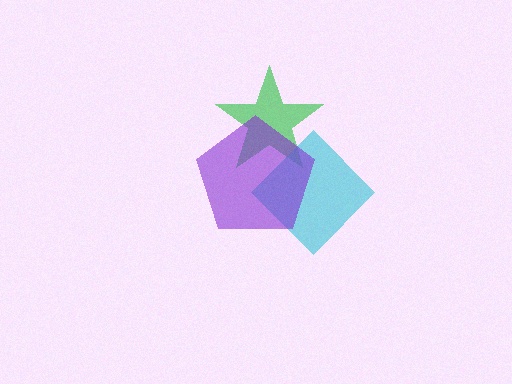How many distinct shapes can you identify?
There are 3 distinct shapes: a green star, a cyan diamond, a purple pentagon.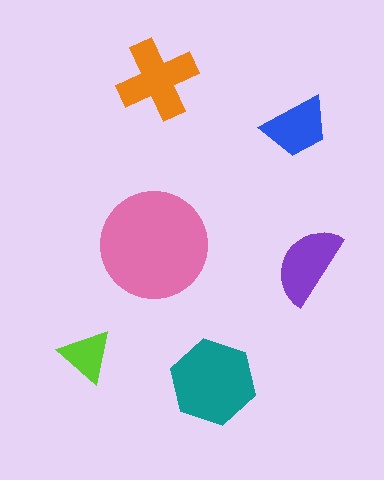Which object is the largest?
The pink circle.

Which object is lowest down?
The teal hexagon is bottommost.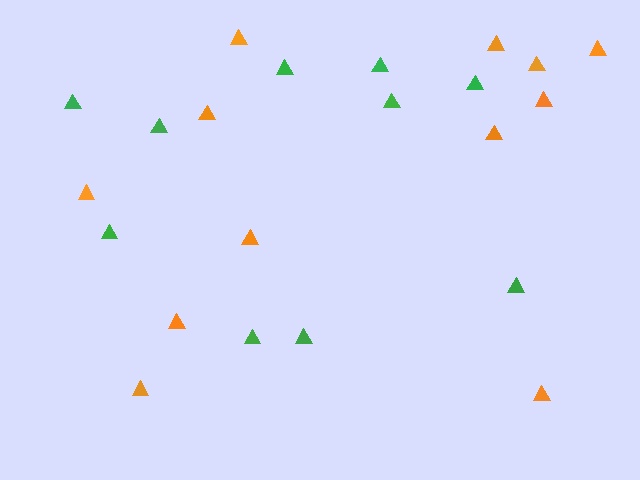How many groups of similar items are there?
There are 2 groups: one group of green triangles (10) and one group of orange triangles (12).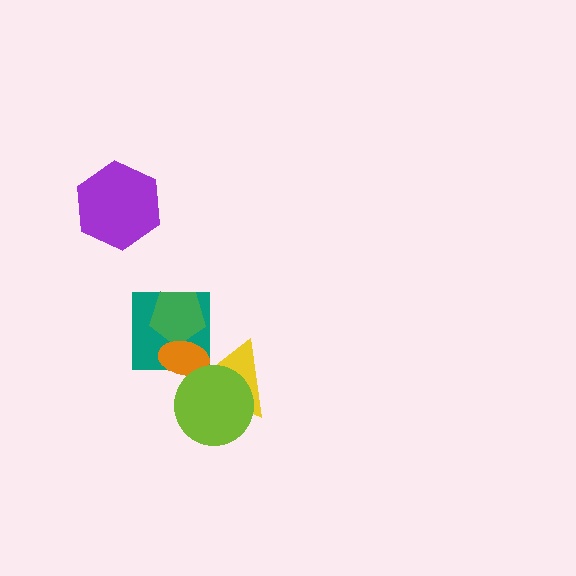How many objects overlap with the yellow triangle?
2 objects overlap with the yellow triangle.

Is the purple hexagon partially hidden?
No, no other shape covers it.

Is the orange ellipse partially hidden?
Yes, it is partially covered by another shape.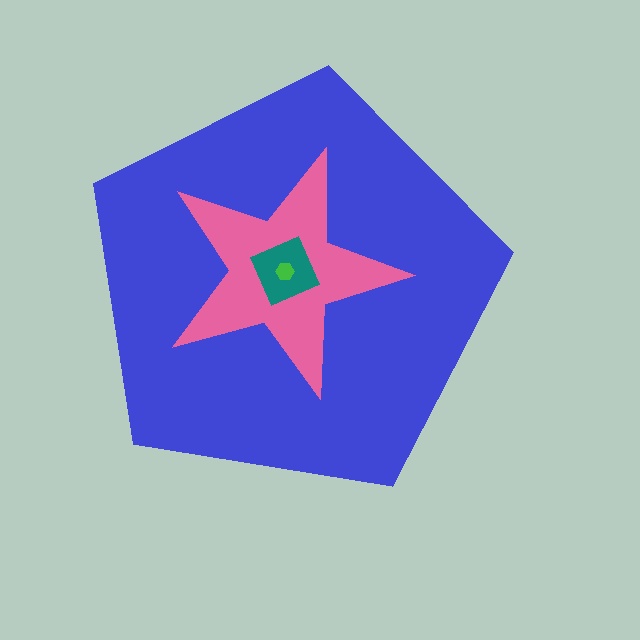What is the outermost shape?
The blue pentagon.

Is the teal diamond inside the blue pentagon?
Yes.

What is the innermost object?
The green hexagon.